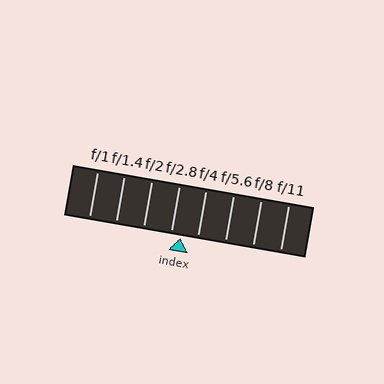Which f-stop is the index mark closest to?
The index mark is closest to f/2.8.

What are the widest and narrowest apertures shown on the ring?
The widest aperture shown is f/1 and the narrowest is f/11.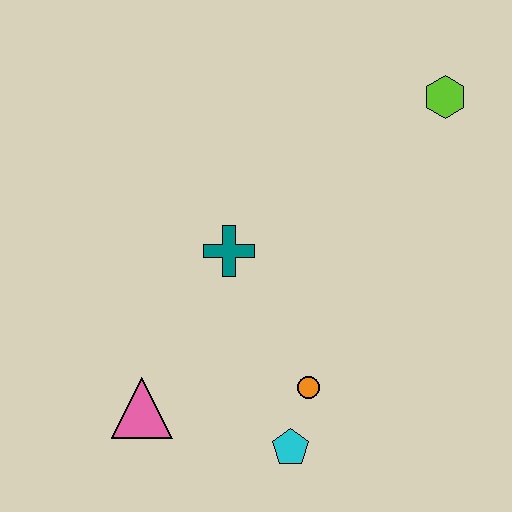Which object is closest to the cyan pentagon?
The orange circle is closest to the cyan pentagon.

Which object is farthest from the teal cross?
The lime hexagon is farthest from the teal cross.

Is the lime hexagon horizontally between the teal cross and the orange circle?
No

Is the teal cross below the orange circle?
No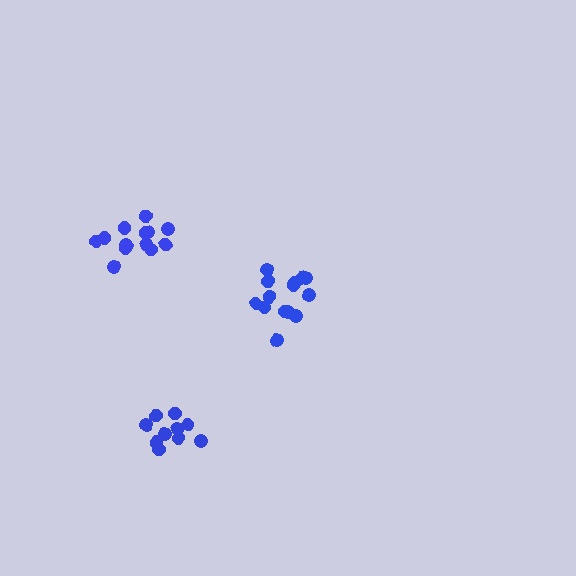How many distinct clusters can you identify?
There are 3 distinct clusters.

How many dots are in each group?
Group 1: 14 dots, Group 2: 13 dots, Group 3: 10 dots (37 total).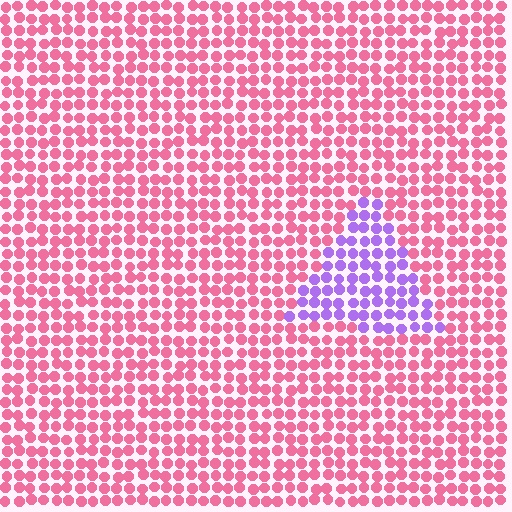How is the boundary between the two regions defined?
The boundary is defined purely by a slight shift in hue (about 68 degrees). Spacing, size, and orientation are identical on both sides.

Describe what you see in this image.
The image is filled with small pink elements in a uniform arrangement. A triangle-shaped region is visible where the elements are tinted to a slightly different hue, forming a subtle color boundary.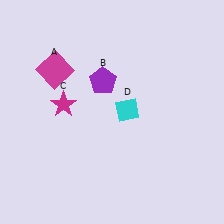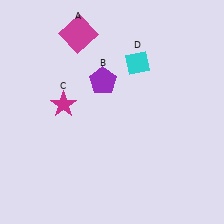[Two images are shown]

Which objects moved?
The objects that moved are: the magenta square (A), the cyan diamond (D).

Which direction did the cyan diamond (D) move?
The cyan diamond (D) moved up.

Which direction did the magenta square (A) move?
The magenta square (A) moved up.